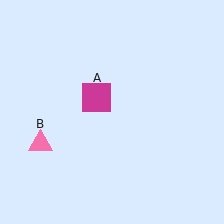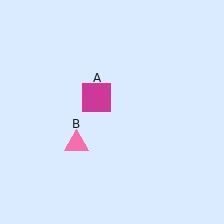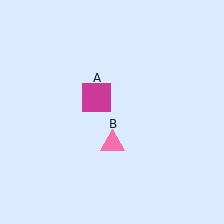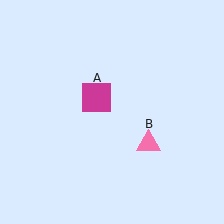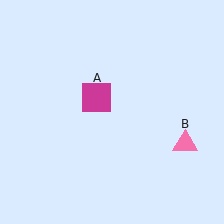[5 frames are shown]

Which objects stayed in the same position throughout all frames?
Magenta square (object A) remained stationary.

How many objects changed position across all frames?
1 object changed position: pink triangle (object B).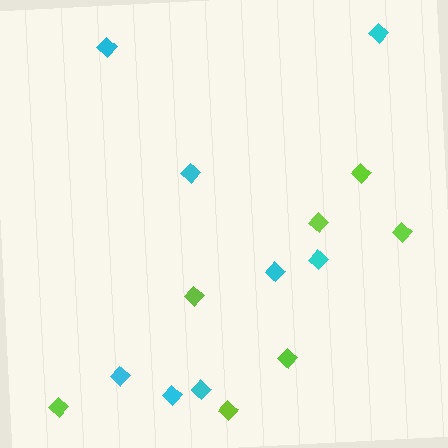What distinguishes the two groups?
There are 2 groups: one group of cyan diamonds (8) and one group of lime diamonds (7).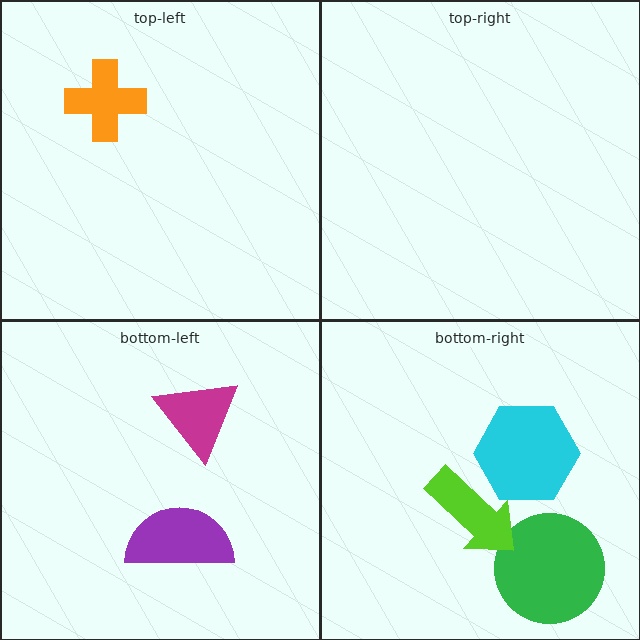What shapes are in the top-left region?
The orange cross.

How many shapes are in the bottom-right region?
3.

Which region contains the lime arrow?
The bottom-right region.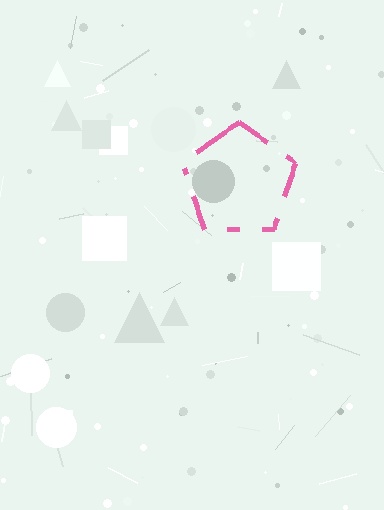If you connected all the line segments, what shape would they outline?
They would outline a pentagon.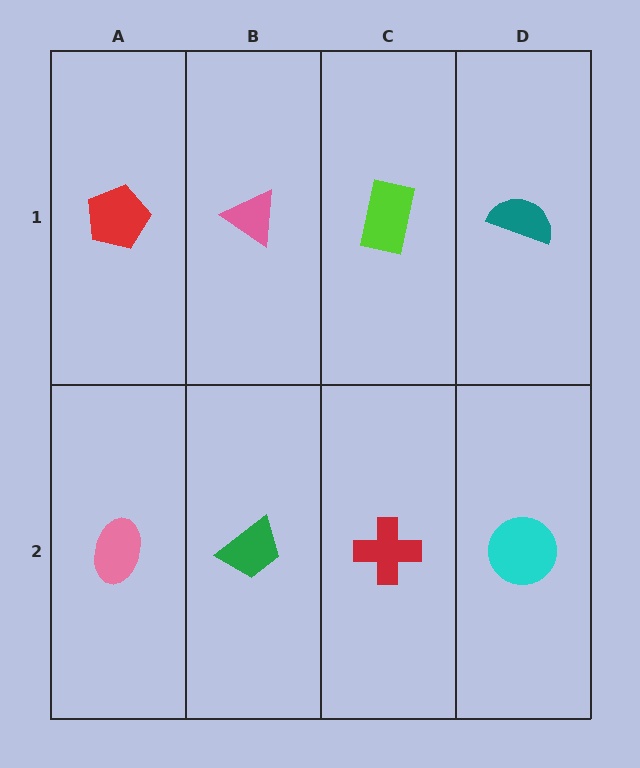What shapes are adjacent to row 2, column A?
A red pentagon (row 1, column A), a green trapezoid (row 2, column B).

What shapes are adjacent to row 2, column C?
A lime rectangle (row 1, column C), a green trapezoid (row 2, column B), a cyan circle (row 2, column D).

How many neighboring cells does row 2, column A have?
2.